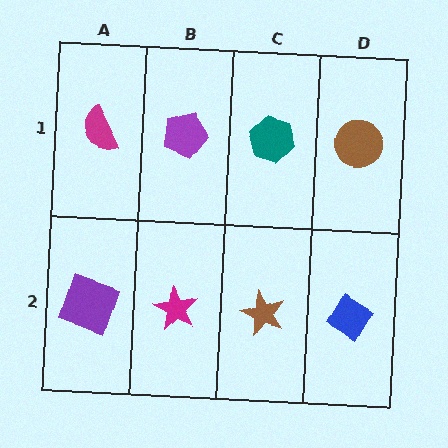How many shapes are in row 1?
4 shapes.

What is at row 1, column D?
A brown circle.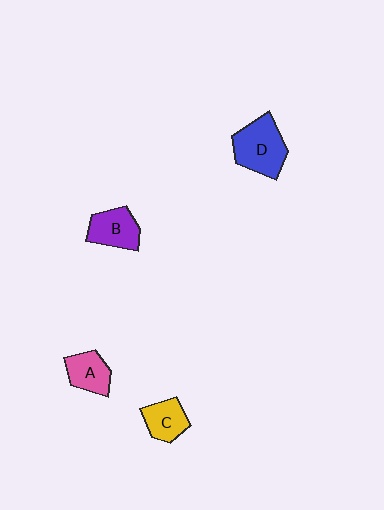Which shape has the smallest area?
Shape C (yellow).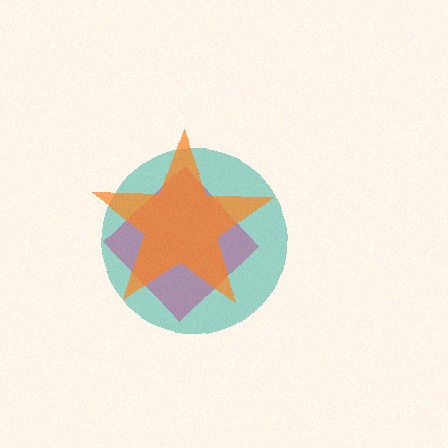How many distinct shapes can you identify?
There are 3 distinct shapes: a teal circle, a magenta diamond, an orange star.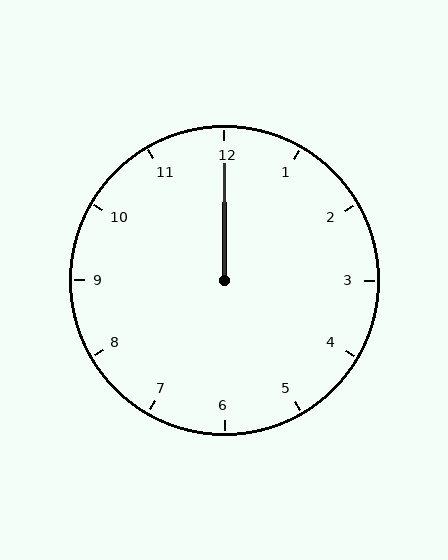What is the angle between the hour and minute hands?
Approximately 0 degrees.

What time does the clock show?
12:00.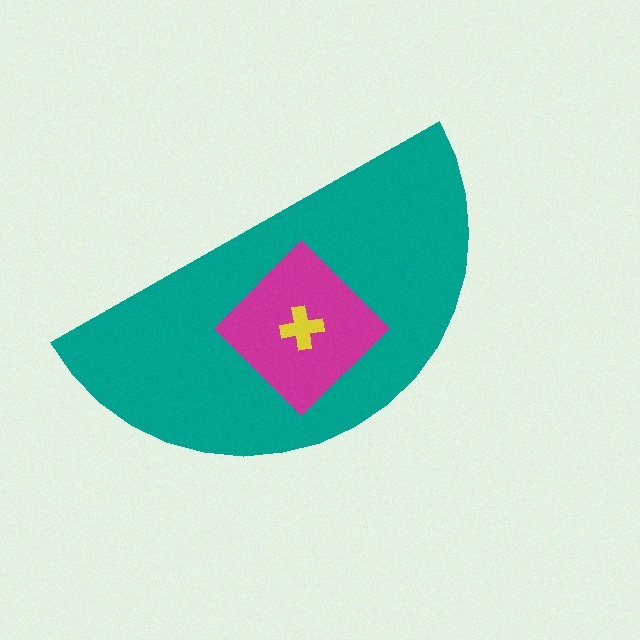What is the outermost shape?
The teal semicircle.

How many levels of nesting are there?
3.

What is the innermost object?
The yellow cross.